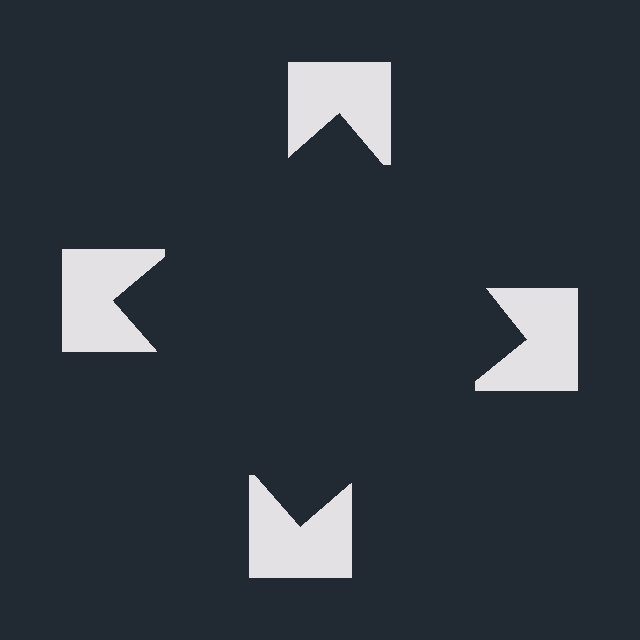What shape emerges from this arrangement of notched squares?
An illusory square — its edges are inferred from the aligned wedge cuts in the notched squares, not physically drawn.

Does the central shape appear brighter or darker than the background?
It typically appears slightly darker than the background, even though no actual brightness change is drawn.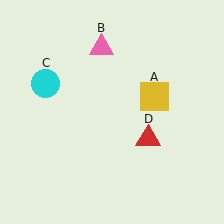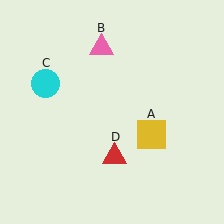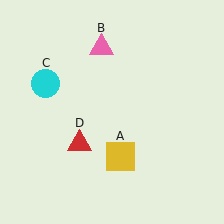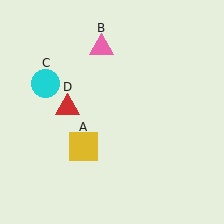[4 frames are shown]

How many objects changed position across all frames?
2 objects changed position: yellow square (object A), red triangle (object D).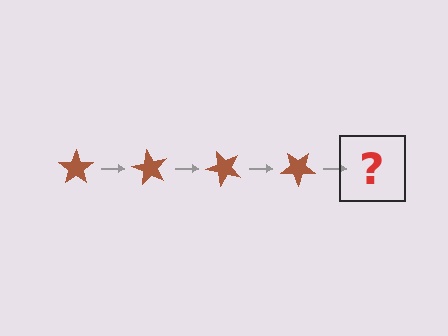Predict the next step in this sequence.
The next step is a brown star rotated 240 degrees.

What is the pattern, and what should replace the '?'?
The pattern is that the star rotates 60 degrees each step. The '?' should be a brown star rotated 240 degrees.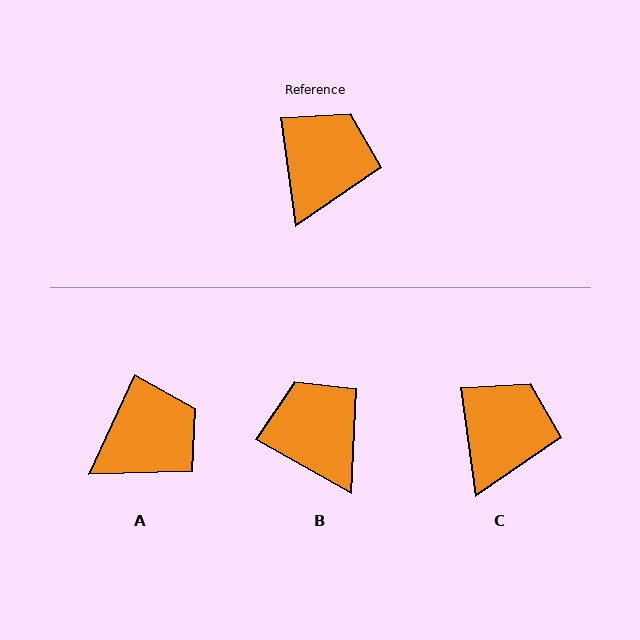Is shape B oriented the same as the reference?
No, it is off by about 53 degrees.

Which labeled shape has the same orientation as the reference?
C.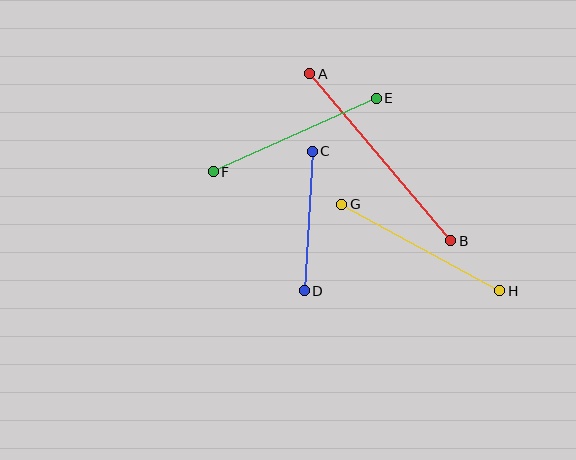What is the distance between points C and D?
The distance is approximately 140 pixels.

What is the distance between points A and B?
The distance is approximately 218 pixels.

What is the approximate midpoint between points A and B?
The midpoint is at approximately (380, 157) pixels.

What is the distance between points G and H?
The distance is approximately 180 pixels.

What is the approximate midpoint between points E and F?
The midpoint is at approximately (295, 135) pixels.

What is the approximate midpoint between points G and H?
The midpoint is at approximately (421, 247) pixels.